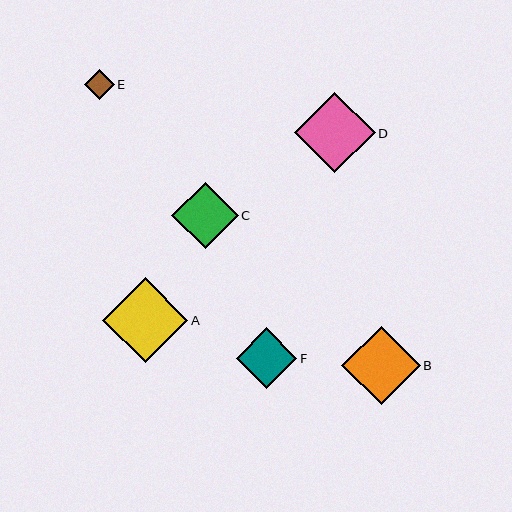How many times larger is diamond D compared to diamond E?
Diamond D is approximately 2.7 times the size of diamond E.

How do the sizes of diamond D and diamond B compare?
Diamond D and diamond B are approximately the same size.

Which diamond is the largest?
Diamond A is the largest with a size of approximately 85 pixels.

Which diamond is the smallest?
Diamond E is the smallest with a size of approximately 29 pixels.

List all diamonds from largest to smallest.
From largest to smallest: A, D, B, C, F, E.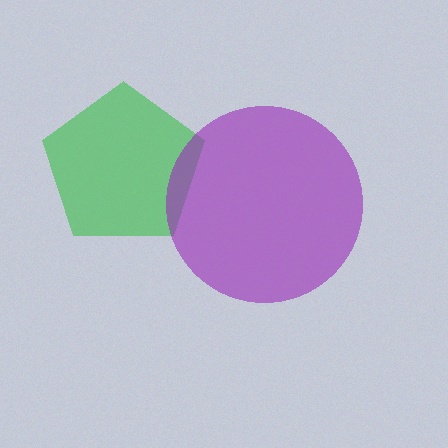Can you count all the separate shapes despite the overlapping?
Yes, there are 2 separate shapes.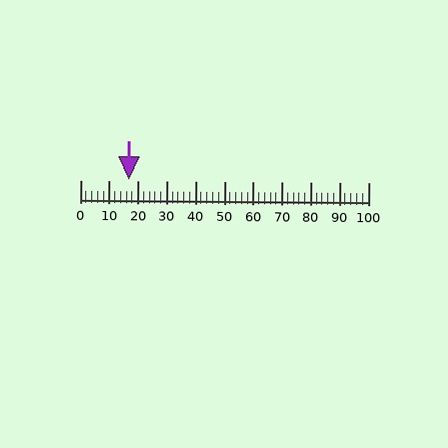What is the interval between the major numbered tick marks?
The major tick marks are spaced 10 units apart.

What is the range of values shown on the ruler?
The ruler shows values from 0 to 100.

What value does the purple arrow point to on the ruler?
The purple arrow points to approximately 17.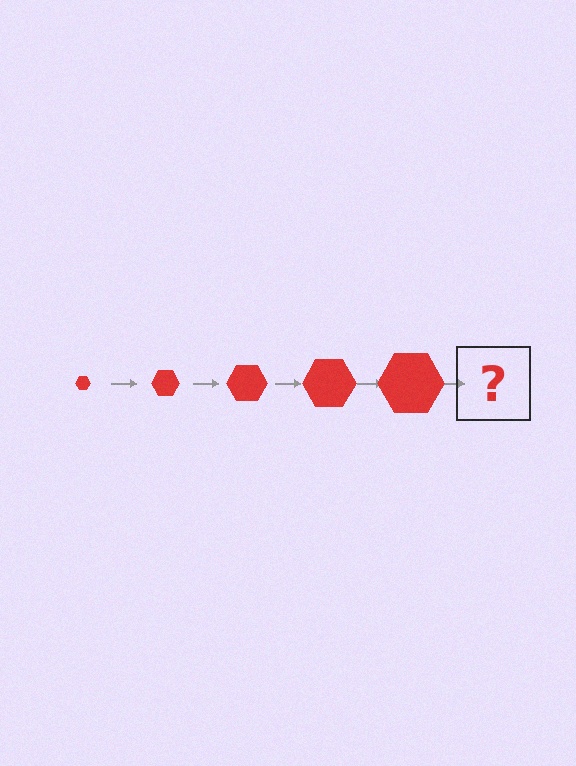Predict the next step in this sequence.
The next step is a red hexagon, larger than the previous one.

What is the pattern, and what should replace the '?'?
The pattern is that the hexagon gets progressively larger each step. The '?' should be a red hexagon, larger than the previous one.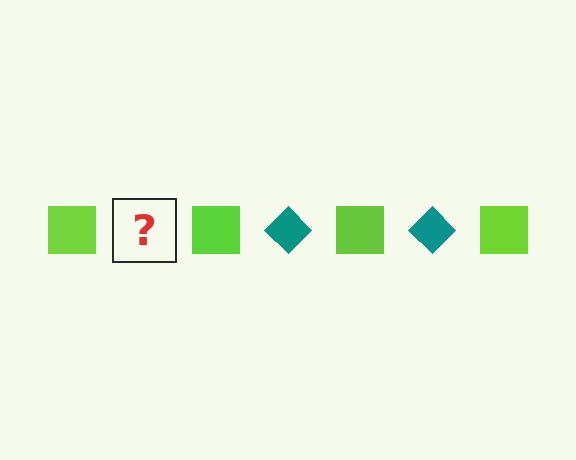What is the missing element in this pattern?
The missing element is a teal diamond.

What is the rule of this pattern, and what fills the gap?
The rule is that the pattern alternates between lime square and teal diamond. The gap should be filled with a teal diamond.